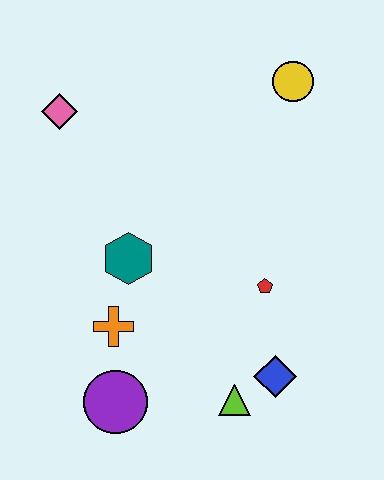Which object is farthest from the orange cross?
The yellow circle is farthest from the orange cross.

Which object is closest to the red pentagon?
The blue diamond is closest to the red pentagon.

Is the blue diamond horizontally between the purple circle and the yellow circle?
Yes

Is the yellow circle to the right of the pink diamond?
Yes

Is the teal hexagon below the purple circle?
No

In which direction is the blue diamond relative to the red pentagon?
The blue diamond is below the red pentagon.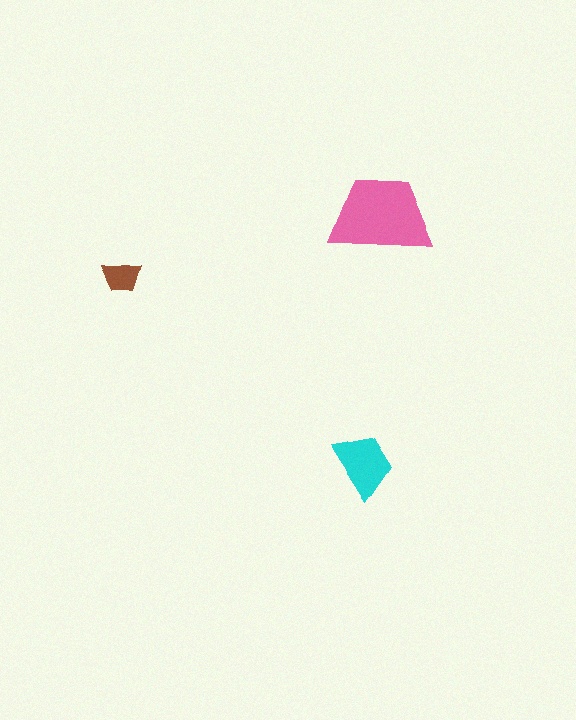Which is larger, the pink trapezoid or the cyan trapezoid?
The pink one.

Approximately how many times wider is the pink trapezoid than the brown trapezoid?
About 2.5 times wider.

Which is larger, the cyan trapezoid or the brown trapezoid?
The cyan one.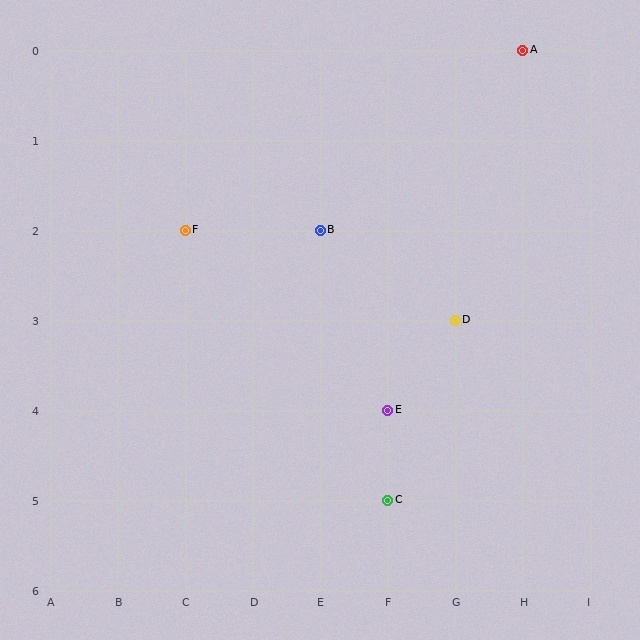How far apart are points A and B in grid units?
Points A and B are 3 columns and 2 rows apart (about 3.6 grid units diagonally).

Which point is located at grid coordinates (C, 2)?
Point F is at (C, 2).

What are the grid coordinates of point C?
Point C is at grid coordinates (F, 5).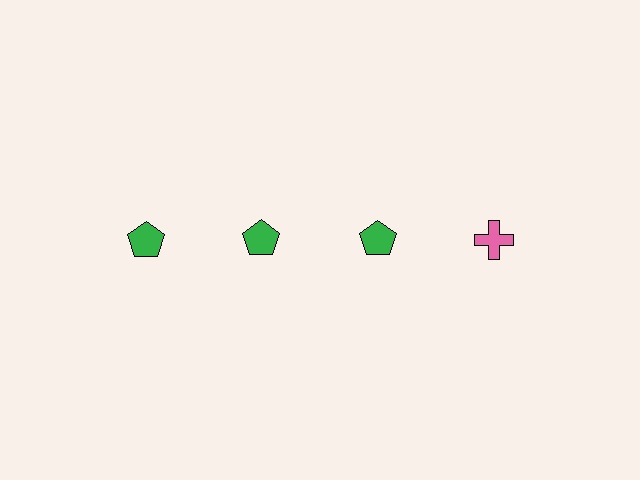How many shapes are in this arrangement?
There are 4 shapes arranged in a grid pattern.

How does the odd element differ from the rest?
It differs in both color (pink instead of green) and shape (cross instead of pentagon).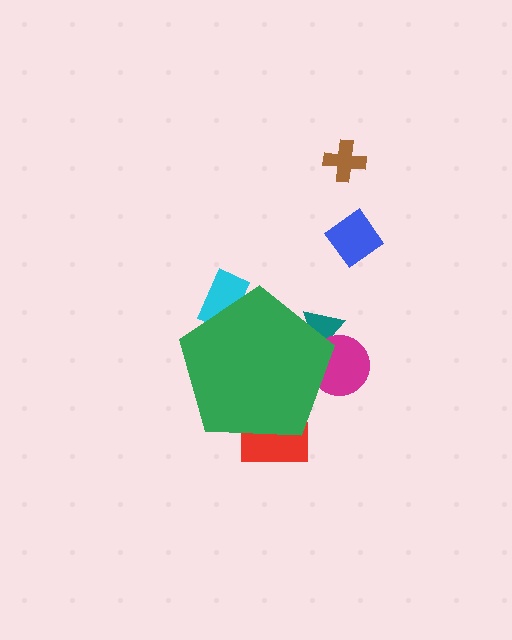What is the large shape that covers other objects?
A green pentagon.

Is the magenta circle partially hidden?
Yes, the magenta circle is partially hidden behind the green pentagon.